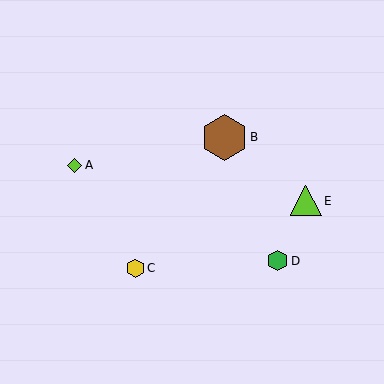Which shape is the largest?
The brown hexagon (labeled B) is the largest.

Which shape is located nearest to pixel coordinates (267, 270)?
The green hexagon (labeled D) at (278, 261) is nearest to that location.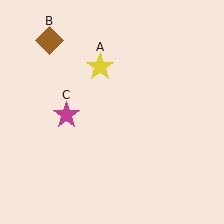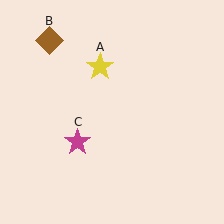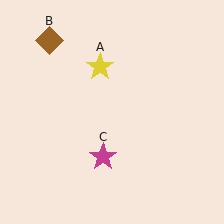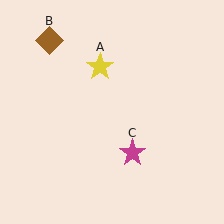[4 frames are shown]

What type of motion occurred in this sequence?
The magenta star (object C) rotated counterclockwise around the center of the scene.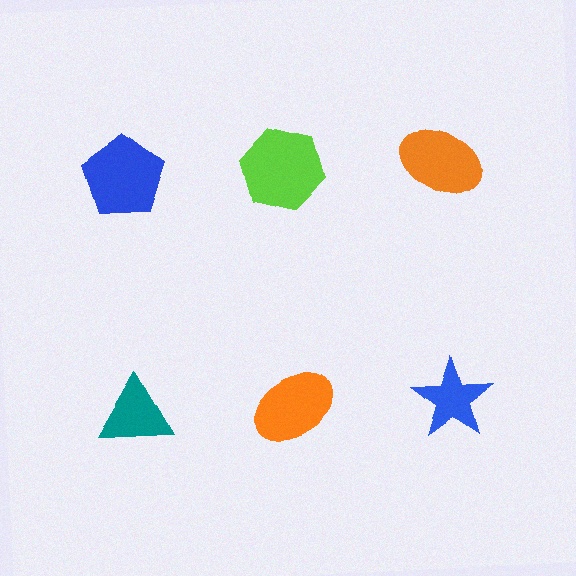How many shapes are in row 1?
3 shapes.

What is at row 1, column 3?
An orange ellipse.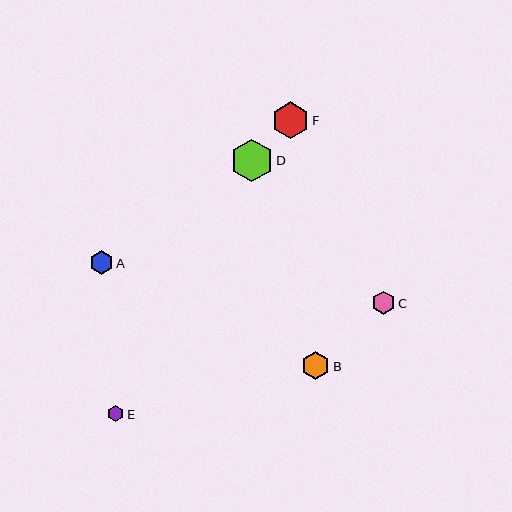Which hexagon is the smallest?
Hexagon E is the smallest with a size of approximately 16 pixels.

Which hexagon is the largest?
Hexagon D is the largest with a size of approximately 43 pixels.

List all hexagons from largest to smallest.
From largest to smallest: D, F, B, A, C, E.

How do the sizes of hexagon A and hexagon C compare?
Hexagon A and hexagon C are approximately the same size.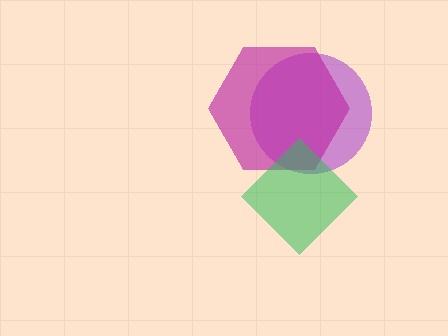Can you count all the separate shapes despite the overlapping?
Yes, there are 3 separate shapes.